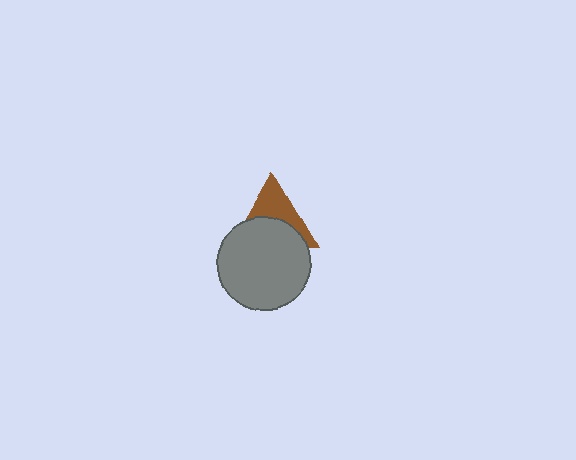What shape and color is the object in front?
The object in front is a gray circle.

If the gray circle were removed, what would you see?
You would see the complete brown triangle.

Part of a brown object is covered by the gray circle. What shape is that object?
It is a triangle.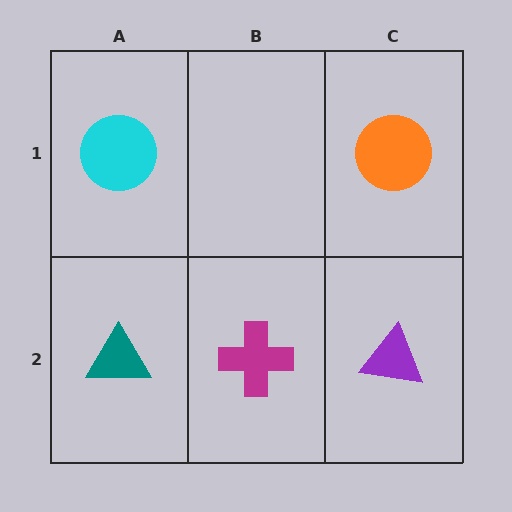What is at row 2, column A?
A teal triangle.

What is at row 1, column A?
A cyan circle.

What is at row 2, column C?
A purple triangle.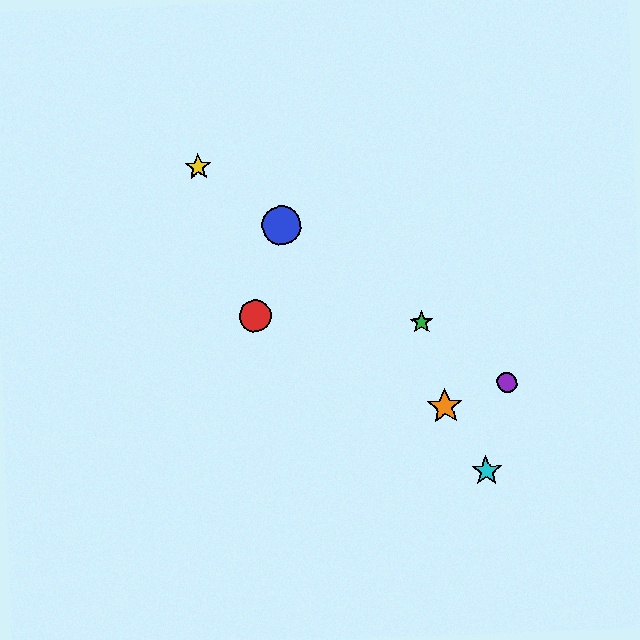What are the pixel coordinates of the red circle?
The red circle is at (256, 316).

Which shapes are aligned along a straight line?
The blue circle, the green star, the yellow star, the purple circle are aligned along a straight line.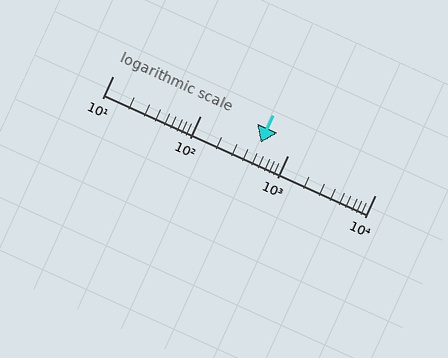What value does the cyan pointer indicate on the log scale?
The pointer indicates approximately 490.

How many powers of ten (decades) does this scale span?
The scale spans 3 decades, from 10 to 10000.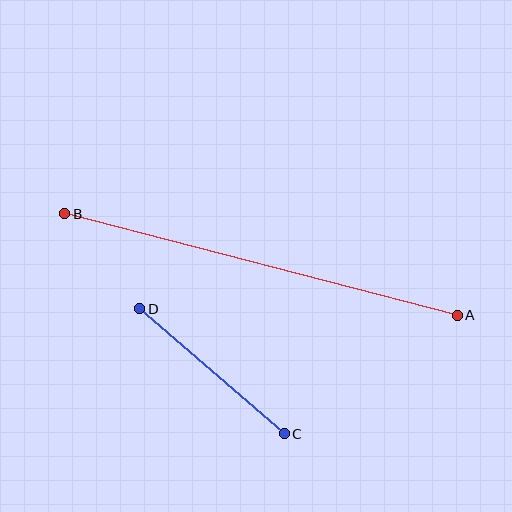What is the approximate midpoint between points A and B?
The midpoint is at approximately (261, 265) pixels.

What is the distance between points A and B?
The distance is approximately 405 pixels.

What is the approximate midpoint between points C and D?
The midpoint is at approximately (212, 371) pixels.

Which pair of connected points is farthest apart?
Points A and B are farthest apart.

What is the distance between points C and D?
The distance is approximately 191 pixels.